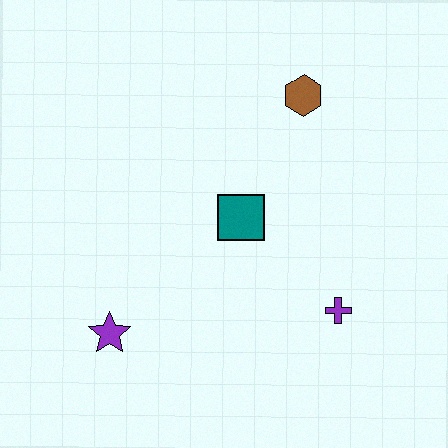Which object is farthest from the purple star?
The brown hexagon is farthest from the purple star.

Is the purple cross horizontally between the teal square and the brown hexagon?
No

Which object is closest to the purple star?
The teal square is closest to the purple star.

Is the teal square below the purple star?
No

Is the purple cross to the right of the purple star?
Yes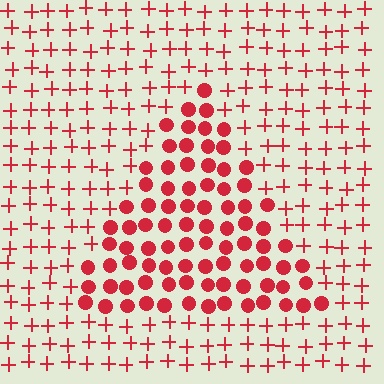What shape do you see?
I see a triangle.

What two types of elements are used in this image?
The image uses circles inside the triangle region and plus signs outside it.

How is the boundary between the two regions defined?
The boundary is defined by a change in element shape: circles inside vs. plus signs outside. All elements share the same color and spacing.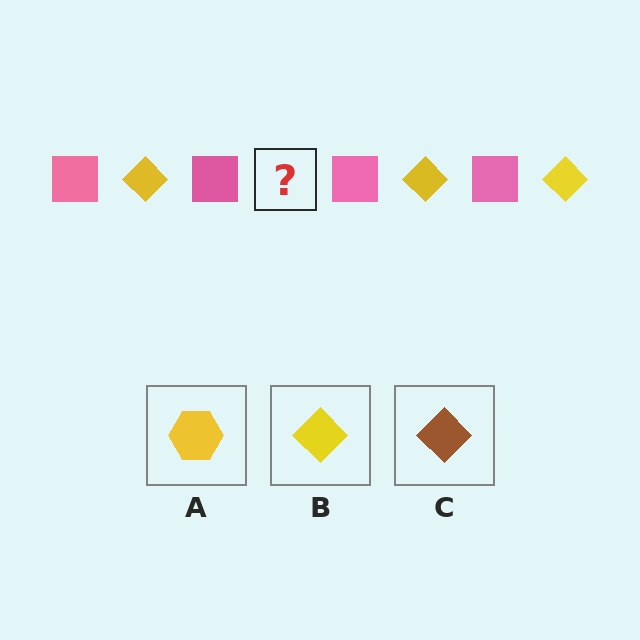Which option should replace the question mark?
Option B.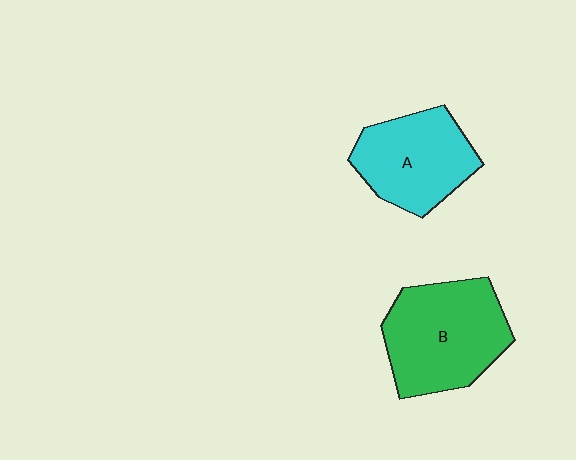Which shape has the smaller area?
Shape A (cyan).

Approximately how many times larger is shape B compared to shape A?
Approximately 1.2 times.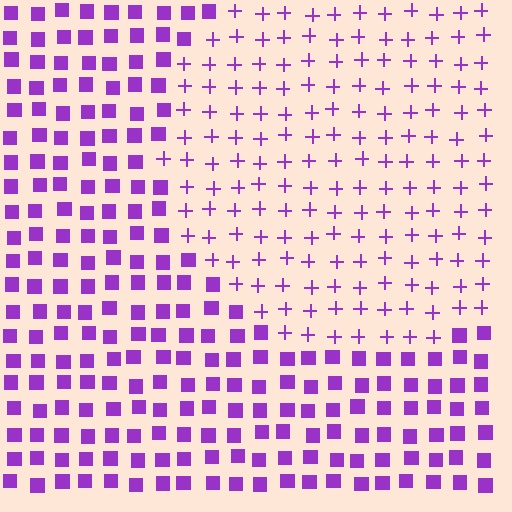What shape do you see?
I see a circle.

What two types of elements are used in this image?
The image uses plus signs inside the circle region and squares outside it.